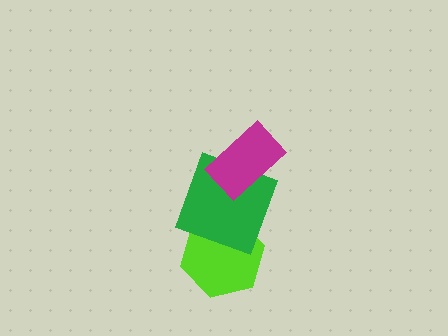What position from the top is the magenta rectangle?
The magenta rectangle is 1st from the top.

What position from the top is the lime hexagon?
The lime hexagon is 3rd from the top.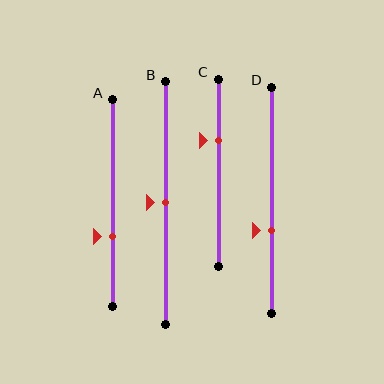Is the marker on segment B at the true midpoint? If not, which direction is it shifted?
Yes, the marker on segment B is at the true midpoint.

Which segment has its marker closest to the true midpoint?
Segment B has its marker closest to the true midpoint.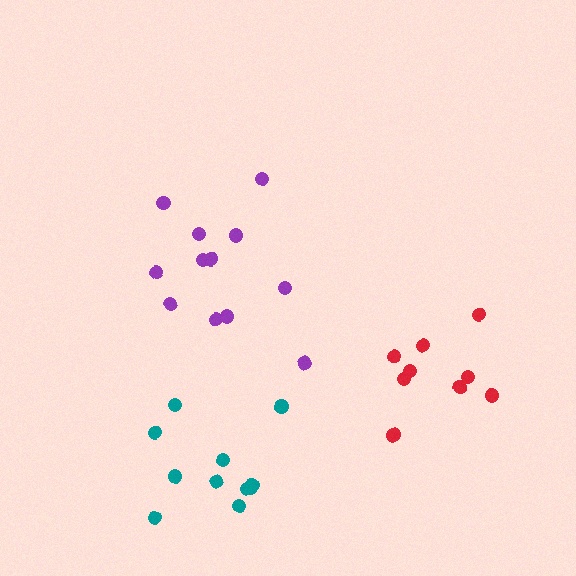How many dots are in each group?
Group 1: 12 dots, Group 2: 9 dots, Group 3: 11 dots (32 total).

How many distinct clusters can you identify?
There are 3 distinct clusters.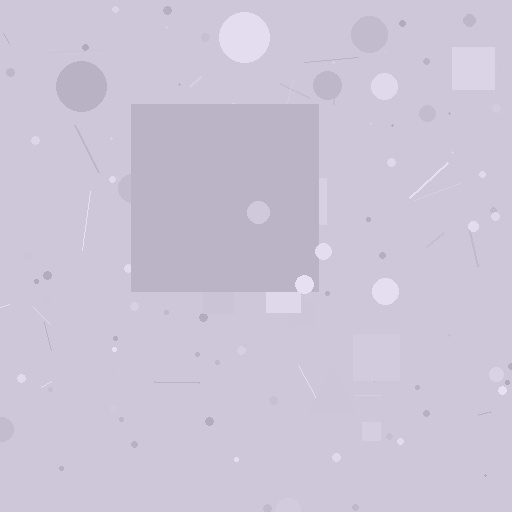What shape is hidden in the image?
A square is hidden in the image.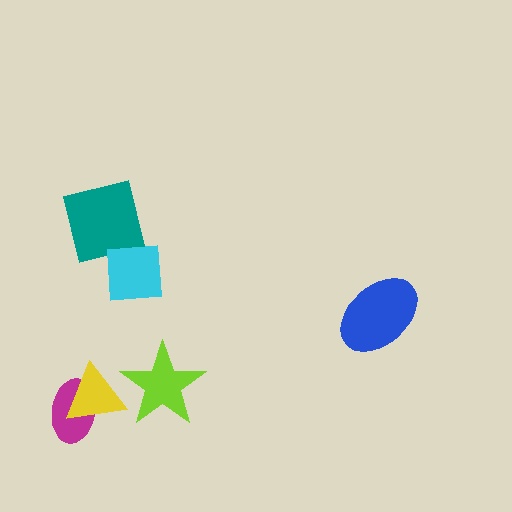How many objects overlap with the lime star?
1 object overlaps with the lime star.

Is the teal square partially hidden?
Yes, it is partially covered by another shape.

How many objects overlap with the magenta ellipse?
1 object overlaps with the magenta ellipse.